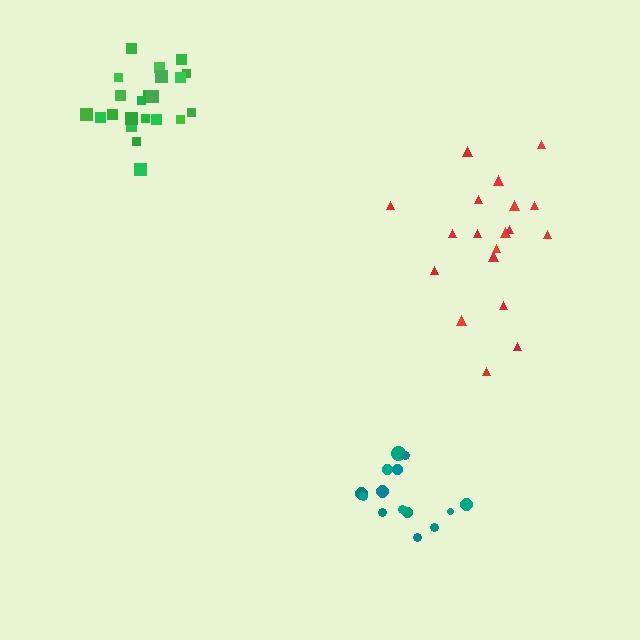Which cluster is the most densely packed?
Green.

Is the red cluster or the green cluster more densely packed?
Green.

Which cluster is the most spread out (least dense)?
Red.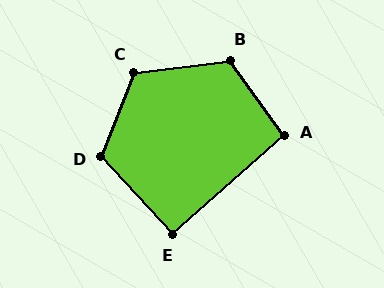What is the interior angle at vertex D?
Approximately 116 degrees (obtuse).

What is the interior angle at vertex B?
Approximately 118 degrees (obtuse).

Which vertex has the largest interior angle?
C, at approximately 119 degrees.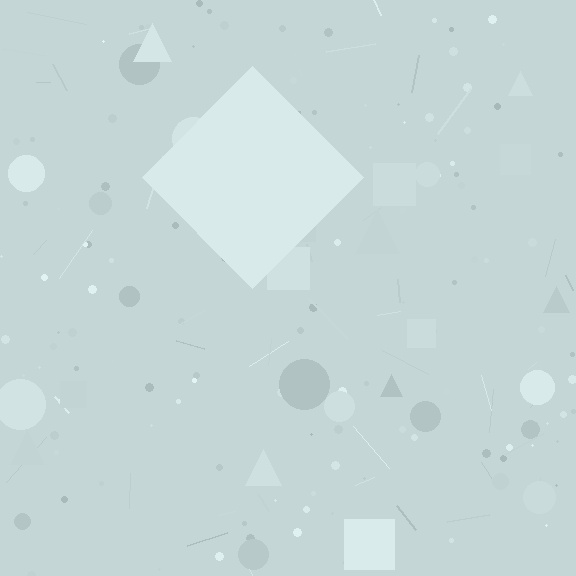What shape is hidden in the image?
A diamond is hidden in the image.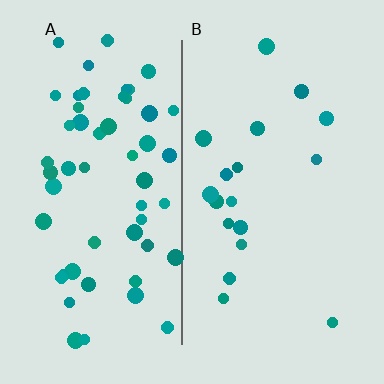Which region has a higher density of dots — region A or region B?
A (the left).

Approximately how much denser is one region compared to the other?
Approximately 3.1× — region A over region B.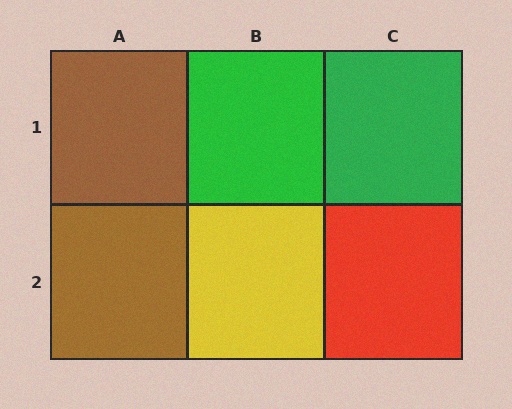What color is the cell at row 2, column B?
Yellow.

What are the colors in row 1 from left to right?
Brown, green, green.